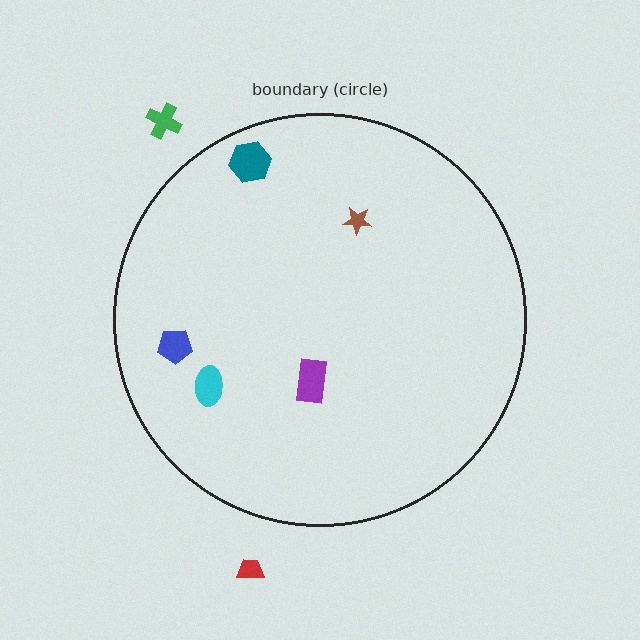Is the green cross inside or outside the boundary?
Outside.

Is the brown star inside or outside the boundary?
Inside.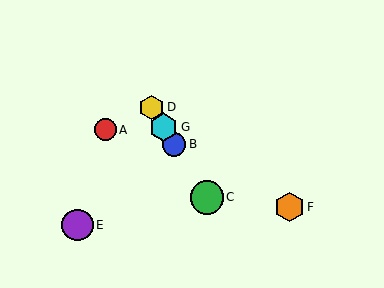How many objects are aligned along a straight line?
4 objects (B, C, D, G) are aligned along a straight line.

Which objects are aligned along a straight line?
Objects B, C, D, G are aligned along a straight line.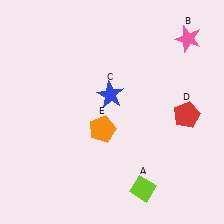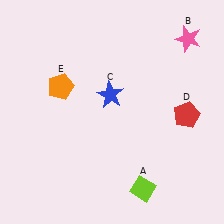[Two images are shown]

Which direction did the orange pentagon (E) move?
The orange pentagon (E) moved up.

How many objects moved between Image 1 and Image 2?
1 object moved between the two images.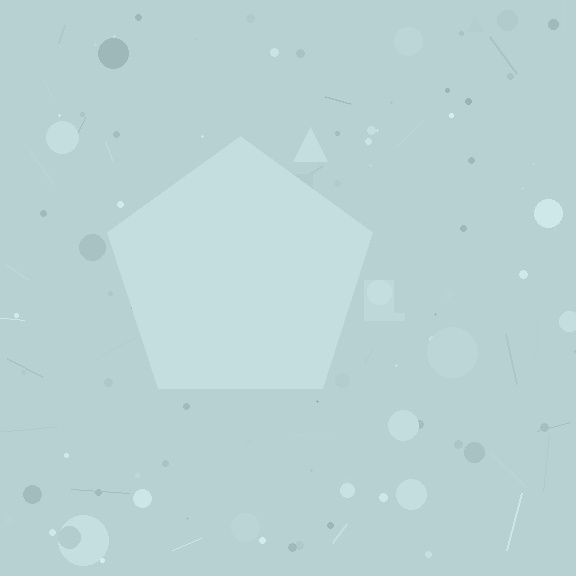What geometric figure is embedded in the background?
A pentagon is embedded in the background.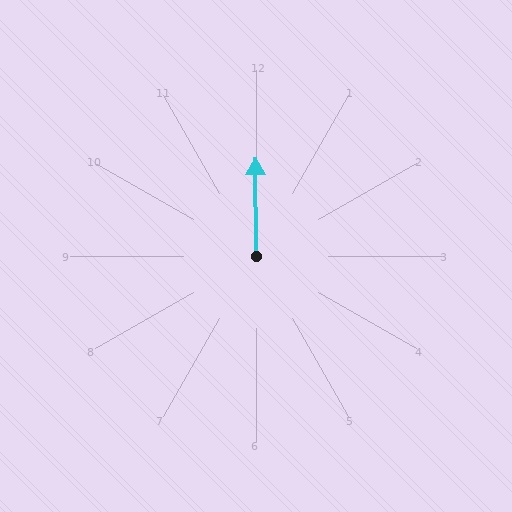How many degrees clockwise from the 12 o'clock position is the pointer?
Approximately 360 degrees.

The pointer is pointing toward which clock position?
Roughly 12 o'clock.